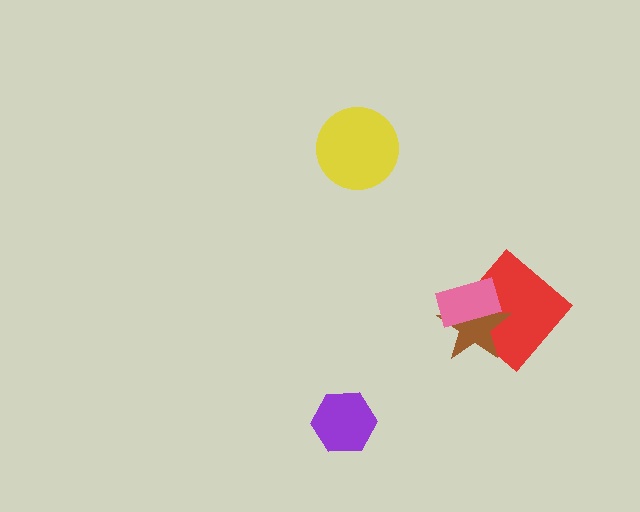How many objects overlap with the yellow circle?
0 objects overlap with the yellow circle.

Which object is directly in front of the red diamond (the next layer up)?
The brown star is directly in front of the red diamond.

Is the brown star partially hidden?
Yes, it is partially covered by another shape.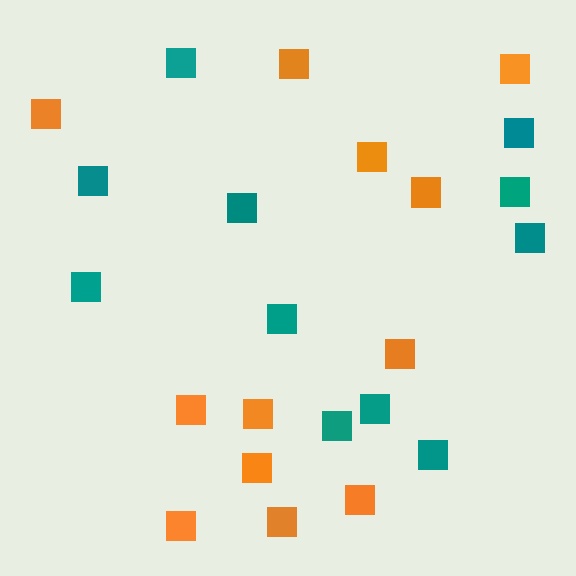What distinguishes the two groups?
There are 2 groups: one group of orange squares (12) and one group of teal squares (11).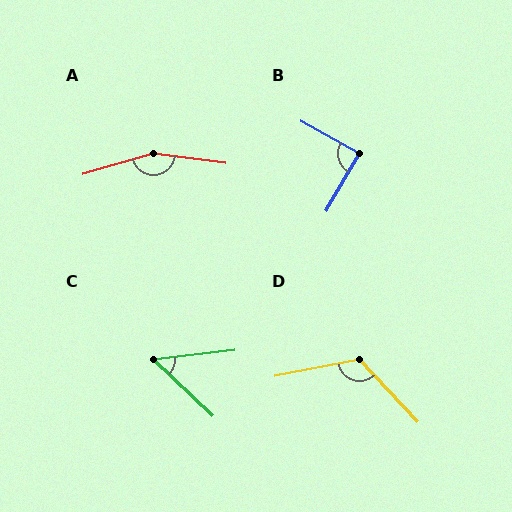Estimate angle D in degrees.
Approximately 122 degrees.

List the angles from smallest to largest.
C (50°), B (89°), D (122°), A (156°).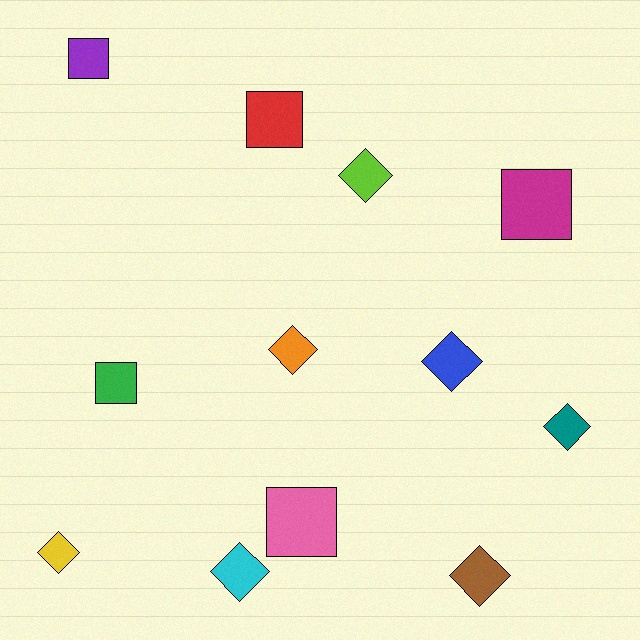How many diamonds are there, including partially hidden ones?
There are 7 diamonds.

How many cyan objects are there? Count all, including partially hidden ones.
There is 1 cyan object.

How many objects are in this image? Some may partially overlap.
There are 12 objects.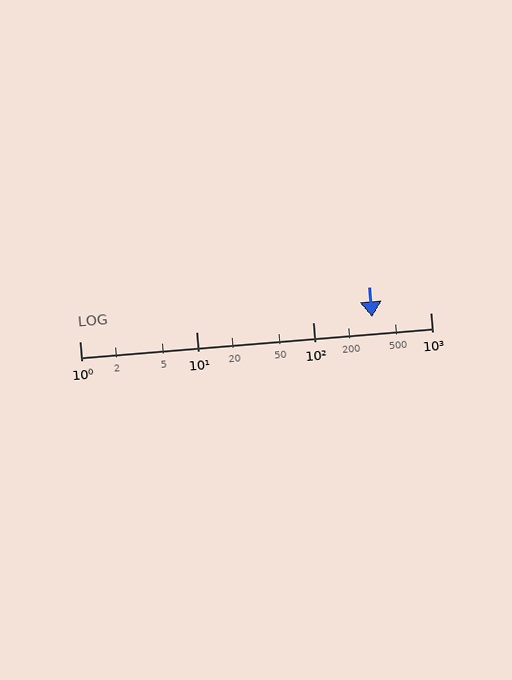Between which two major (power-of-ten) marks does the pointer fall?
The pointer is between 100 and 1000.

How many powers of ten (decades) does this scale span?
The scale spans 3 decades, from 1 to 1000.